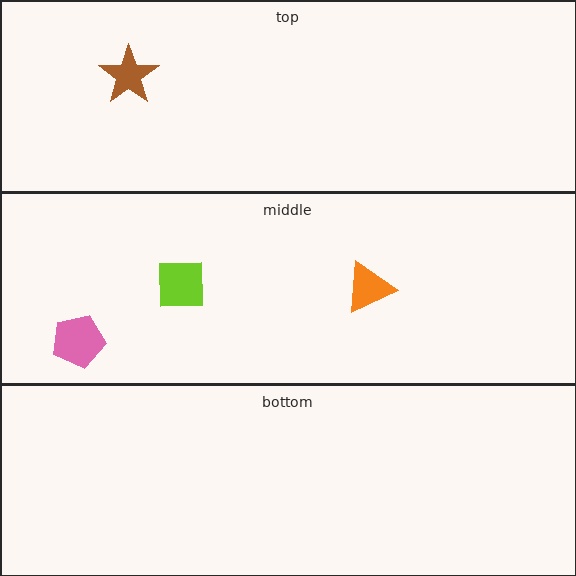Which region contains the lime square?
The middle region.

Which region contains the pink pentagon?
The middle region.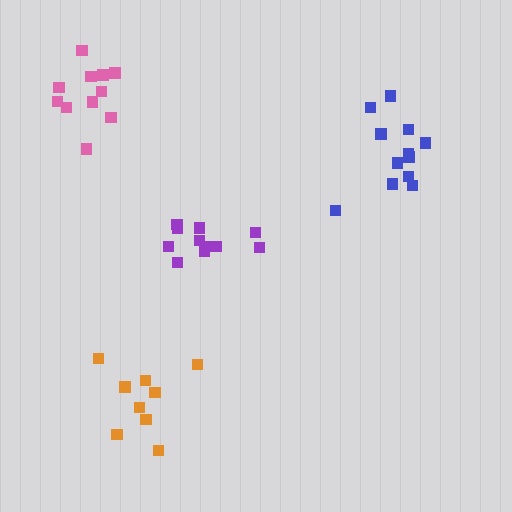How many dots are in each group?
Group 1: 11 dots, Group 2: 11 dots, Group 3: 9 dots, Group 4: 12 dots (43 total).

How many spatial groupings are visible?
There are 4 spatial groupings.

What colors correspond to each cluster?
The clusters are colored: pink, purple, orange, blue.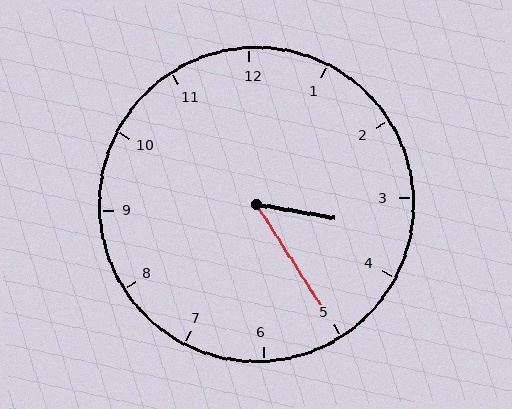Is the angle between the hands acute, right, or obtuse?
It is acute.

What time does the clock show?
3:25.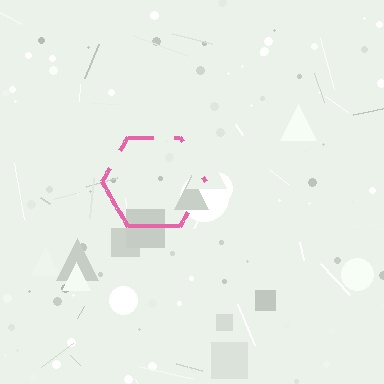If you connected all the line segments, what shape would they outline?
They would outline a hexagon.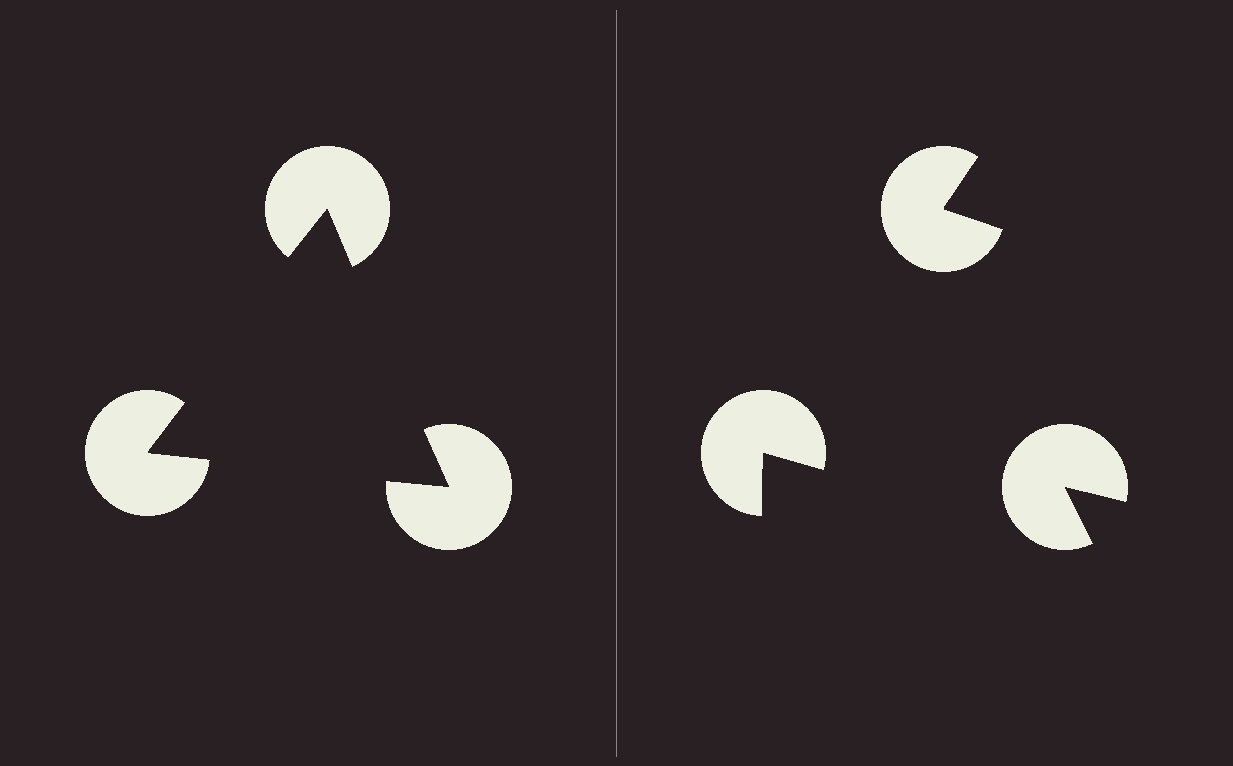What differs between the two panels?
The pac-man discs are positioned identically on both sides; only the wedge orientations differ. On the left they align to a triangle; on the right they are misaligned.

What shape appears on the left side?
An illusory triangle.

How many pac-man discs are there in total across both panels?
6 — 3 on each side.